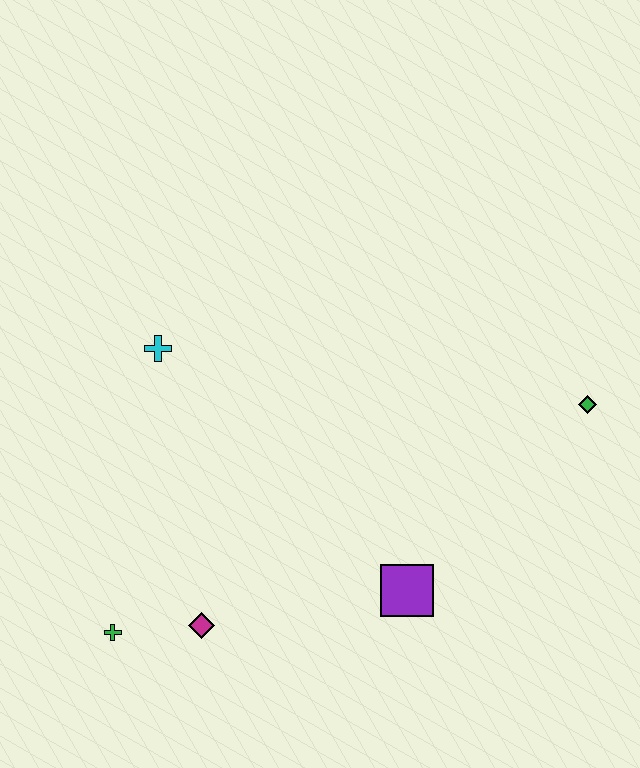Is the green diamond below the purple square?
No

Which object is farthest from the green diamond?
The green cross is farthest from the green diamond.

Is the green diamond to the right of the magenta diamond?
Yes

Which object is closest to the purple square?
The magenta diamond is closest to the purple square.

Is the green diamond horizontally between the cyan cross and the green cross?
No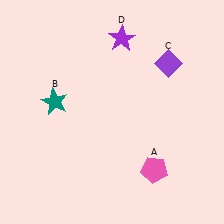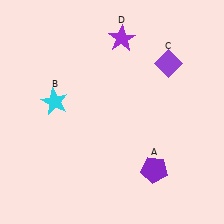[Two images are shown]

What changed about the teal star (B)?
In Image 1, B is teal. In Image 2, it changed to cyan.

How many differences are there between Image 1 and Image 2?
There are 2 differences between the two images.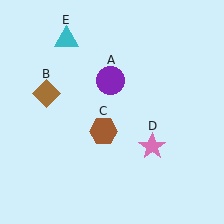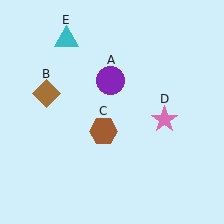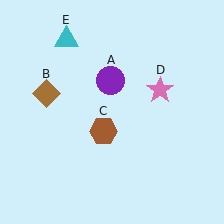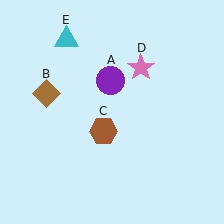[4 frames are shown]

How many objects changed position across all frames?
1 object changed position: pink star (object D).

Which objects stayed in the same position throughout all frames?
Purple circle (object A) and brown diamond (object B) and brown hexagon (object C) and cyan triangle (object E) remained stationary.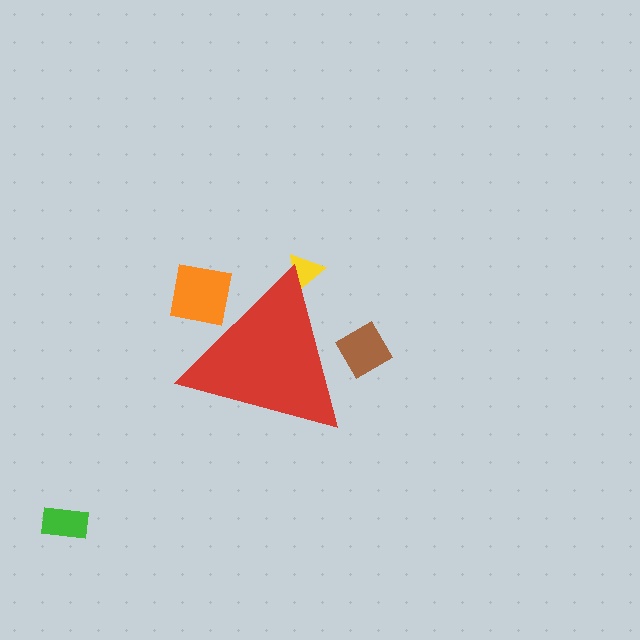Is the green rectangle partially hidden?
No, the green rectangle is fully visible.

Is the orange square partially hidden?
Yes, the orange square is partially hidden behind the red triangle.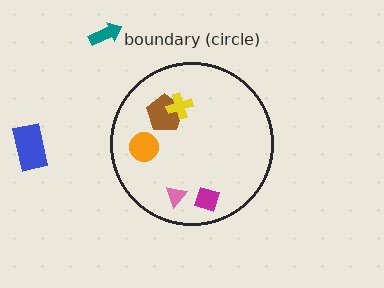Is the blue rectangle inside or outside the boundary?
Outside.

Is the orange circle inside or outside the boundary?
Inside.